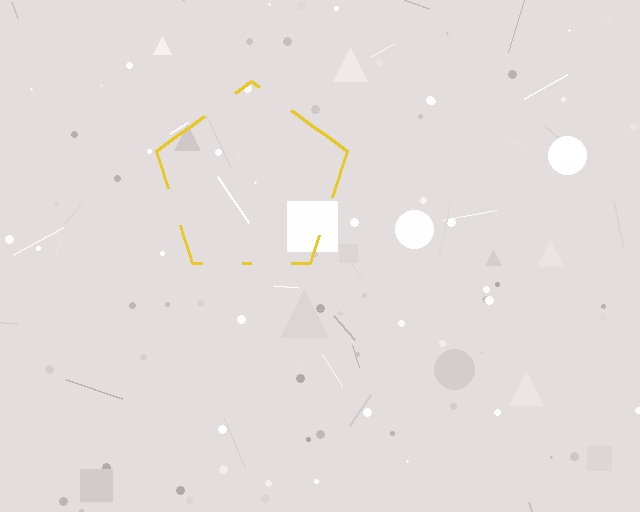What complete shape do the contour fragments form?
The contour fragments form a pentagon.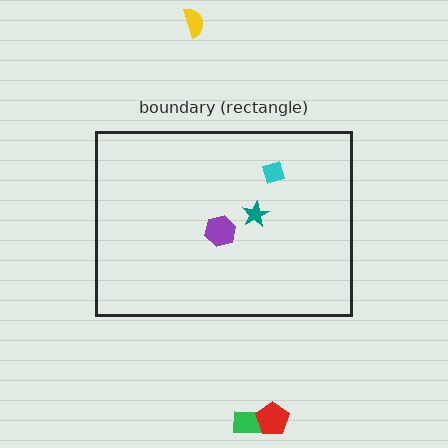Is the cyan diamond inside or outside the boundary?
Inside.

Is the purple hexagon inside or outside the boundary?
Inside.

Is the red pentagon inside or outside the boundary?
Outside.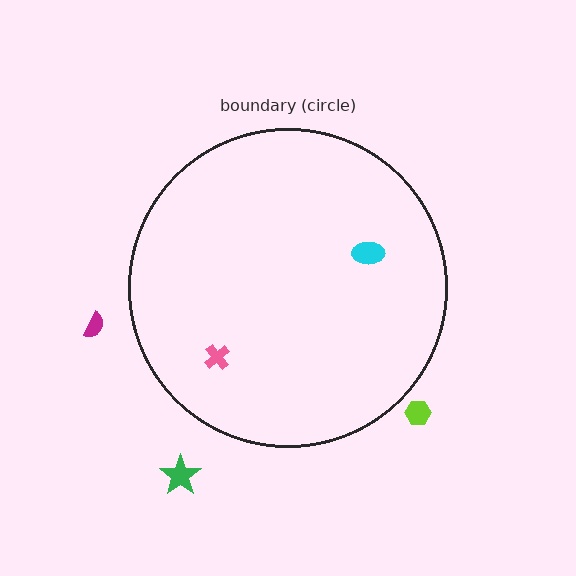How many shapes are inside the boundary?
2 inside, 3 outside.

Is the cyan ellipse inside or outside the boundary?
Inside.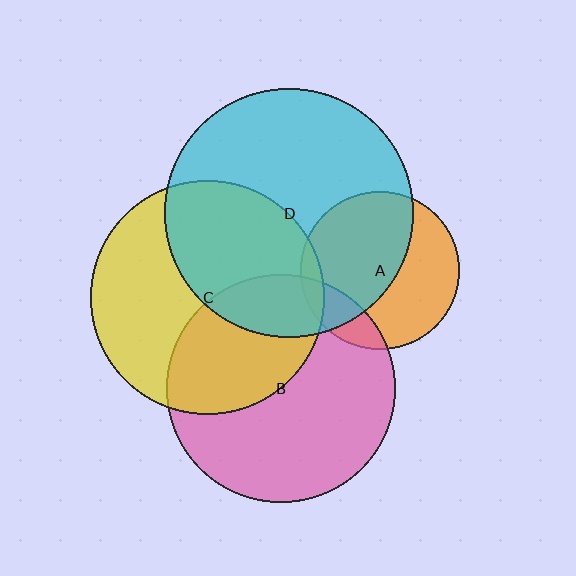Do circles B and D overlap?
Yes.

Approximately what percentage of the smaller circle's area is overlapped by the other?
Approximately 15%.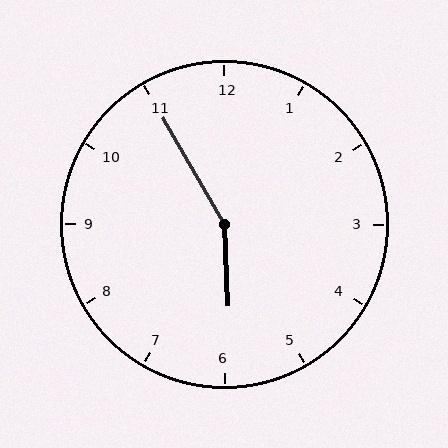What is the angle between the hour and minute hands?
Approximately 152 degrees.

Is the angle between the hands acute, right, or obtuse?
It is obtuse.